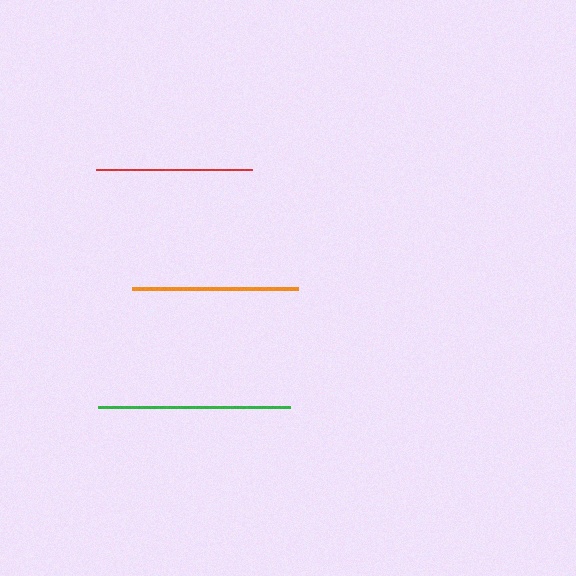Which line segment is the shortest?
The red line is the shortest at approximately 157 pixels.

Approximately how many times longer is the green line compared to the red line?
The green line is approximately 1.2 times the length of the red line.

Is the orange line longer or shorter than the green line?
The green line is longer than the orange line.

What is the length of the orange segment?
The orange segment is approximately 166 pixels long.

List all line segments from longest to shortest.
From longest to shortest: green, orange, red.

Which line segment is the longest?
The green line is the longest at approximately 192 pixels.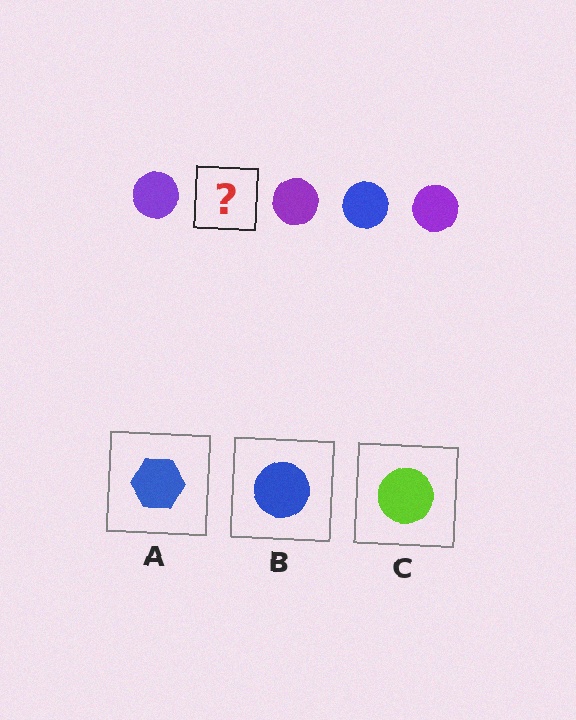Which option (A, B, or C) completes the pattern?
B.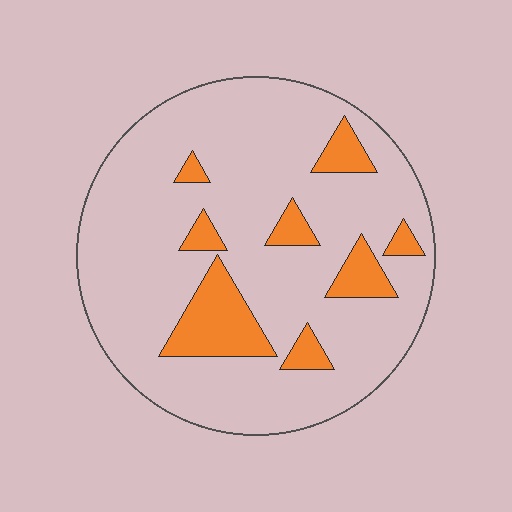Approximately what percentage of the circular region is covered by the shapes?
Approximately 15%.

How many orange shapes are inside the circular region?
8.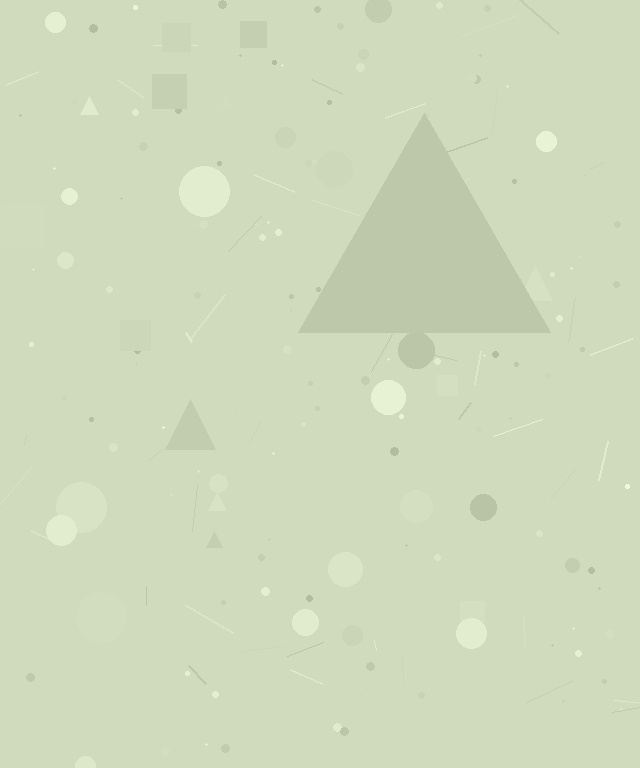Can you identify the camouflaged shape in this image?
The camouflaged shape is a triangle.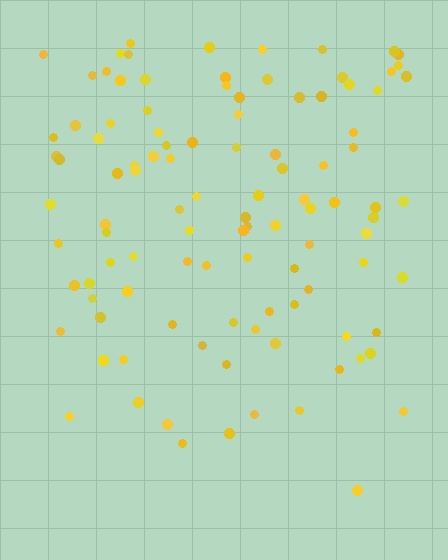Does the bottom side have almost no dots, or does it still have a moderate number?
Still a moderate number, just noticeably fewer than the top.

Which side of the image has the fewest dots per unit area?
The bottom.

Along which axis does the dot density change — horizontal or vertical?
Vertical.